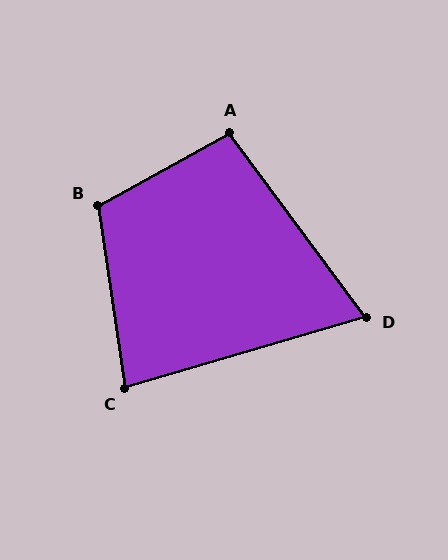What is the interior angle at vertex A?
Approximately 98 degrees (obtuse).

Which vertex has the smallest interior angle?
D, at approximately 70 degrees.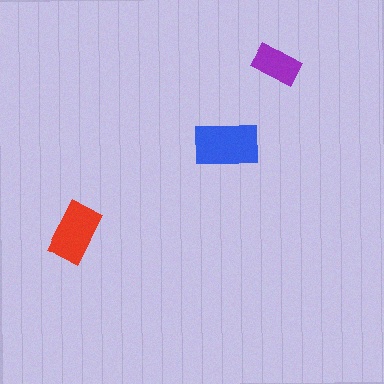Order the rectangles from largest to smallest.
the blue one, the red one, the purple one.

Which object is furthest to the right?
The purple rectangle is rightmost.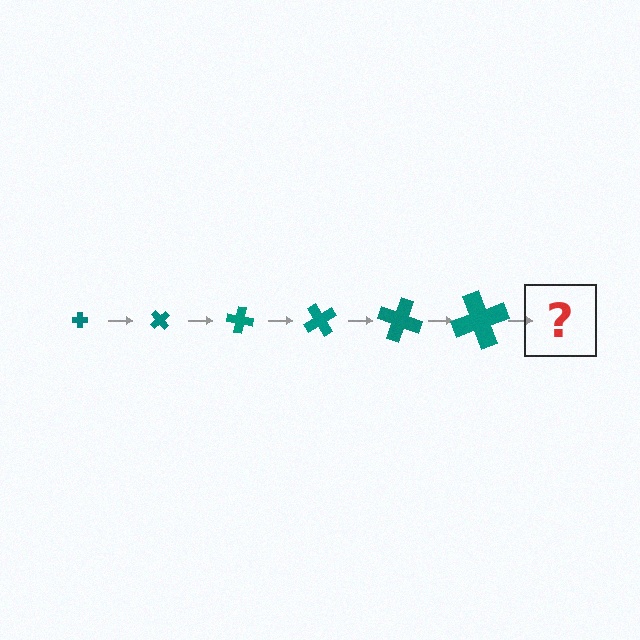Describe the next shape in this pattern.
It should be a cross, larger than the previous one and rotated 300 degrees from the start.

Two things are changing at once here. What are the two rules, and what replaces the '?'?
The two rules are that the cross grows larger each step and it rotates 50 degrees each step. The '?' should be a cross, larger than the previous one and rotated 300 degrees from the start.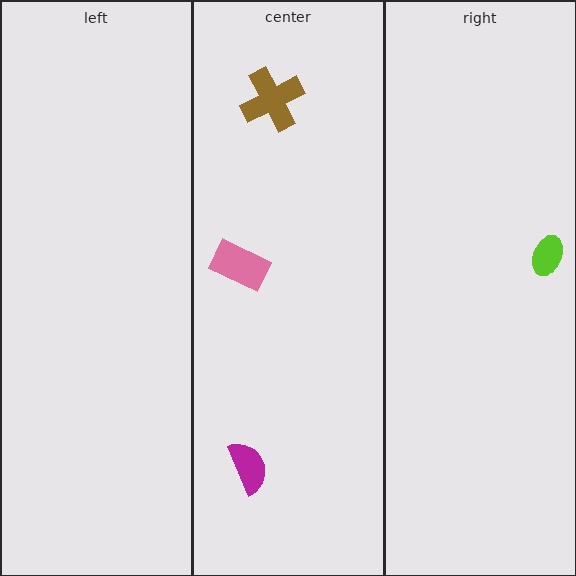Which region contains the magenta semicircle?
The center region.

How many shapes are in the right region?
1.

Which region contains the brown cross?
The center region.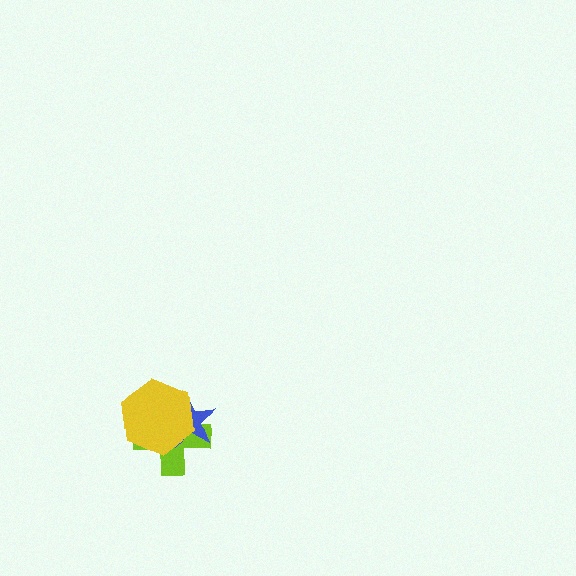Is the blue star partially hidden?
Yes, it is partially covered by another shape.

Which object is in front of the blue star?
The yellow hexagon is in front of the blue star.